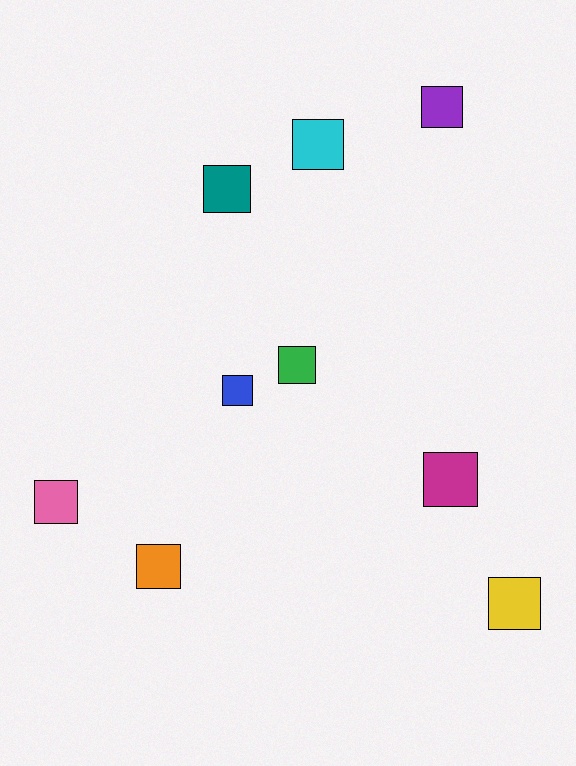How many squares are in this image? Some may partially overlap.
There are 9 squares.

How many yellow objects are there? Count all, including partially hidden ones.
There is 1 yellow object.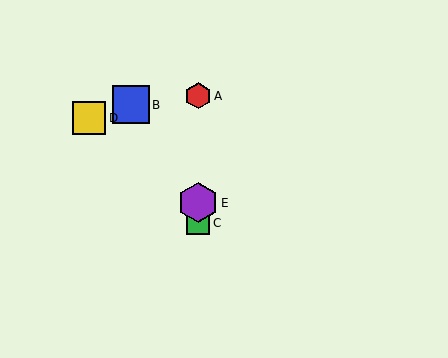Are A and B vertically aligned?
No, A is at x≈198 and B is at x≈131.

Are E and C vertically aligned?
Yes, both are at x≈198.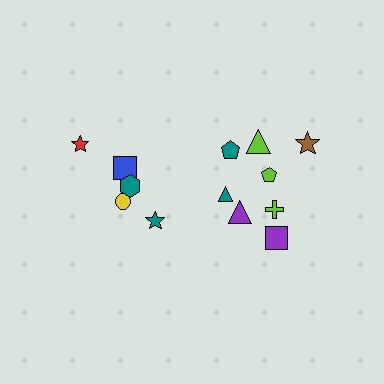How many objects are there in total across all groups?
There are 13 objects.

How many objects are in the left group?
There are 5 objects.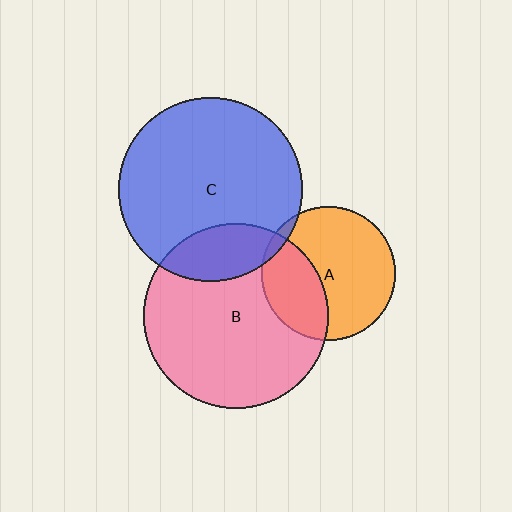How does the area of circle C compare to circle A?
Approximately 1.9 times.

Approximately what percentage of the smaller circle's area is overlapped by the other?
Approximately 20%.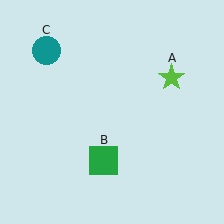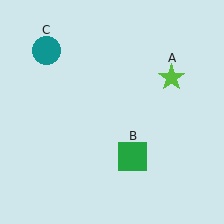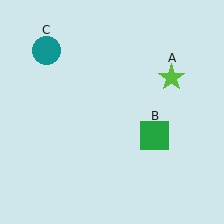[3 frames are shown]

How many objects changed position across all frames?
1 object changed position: green square (object B).